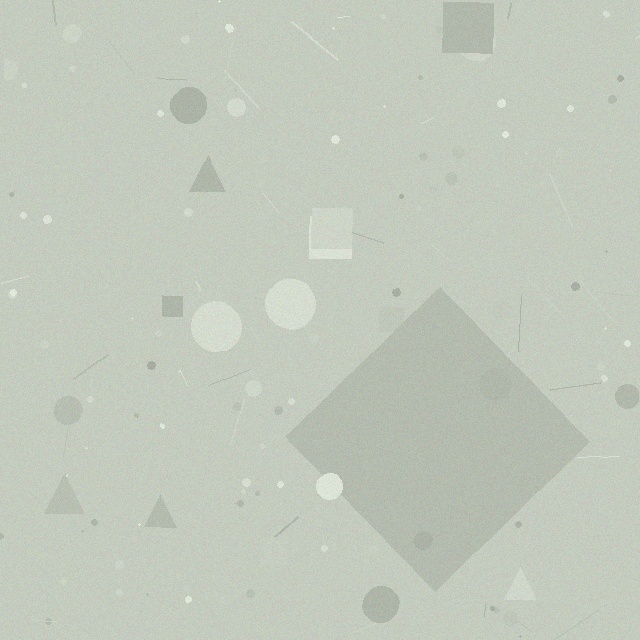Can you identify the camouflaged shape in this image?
The camouflaged shape is a diamond.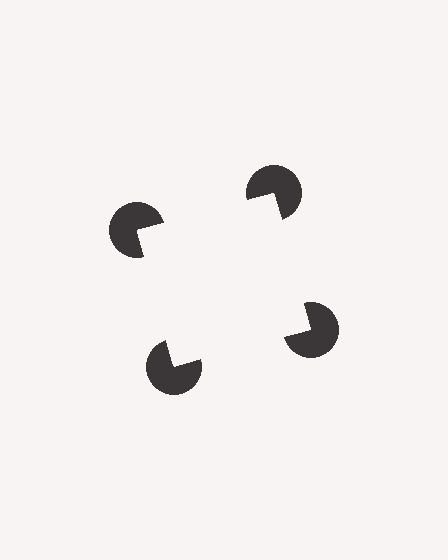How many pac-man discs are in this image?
There are 4 — one at each vertex of the illusory square.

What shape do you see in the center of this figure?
An illusory square — its edges are inferred from the aligned wedge cuts in the pac-man discs, not physically drawn.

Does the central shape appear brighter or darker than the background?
It typically appears slightly brighter than the background, even though no actual brightness change is drawn.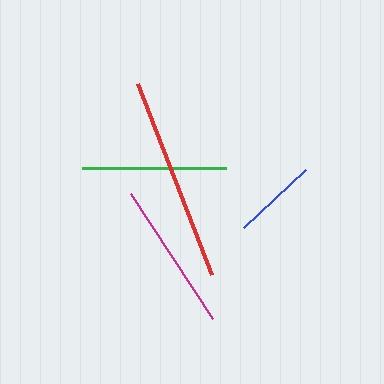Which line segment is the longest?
The red line is the longest at approximately 206 pixels.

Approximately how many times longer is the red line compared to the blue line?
The red line is approximately 2.4 times the length of the blue line.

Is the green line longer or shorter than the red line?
The red line is longer than the green line.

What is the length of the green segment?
The green segment is approximately 144 pixels long.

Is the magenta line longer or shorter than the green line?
The magenta line is longer than the green line.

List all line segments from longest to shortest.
From longest to shortest: red, magenta, green, blue.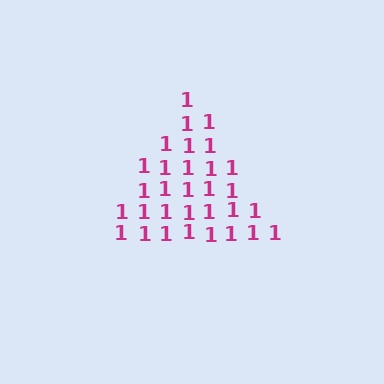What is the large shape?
The large shape is a triangle.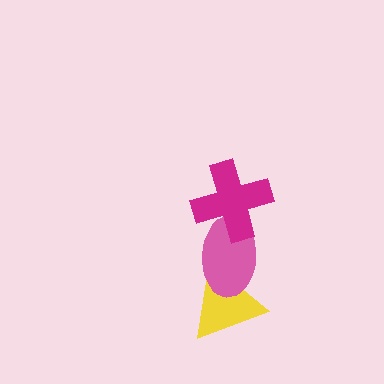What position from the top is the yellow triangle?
The yellow triangle is 3rd from the top.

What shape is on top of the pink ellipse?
The magenta cross is on top of the pink ellipse.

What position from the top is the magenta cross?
The magenta cross is 1st from the top.